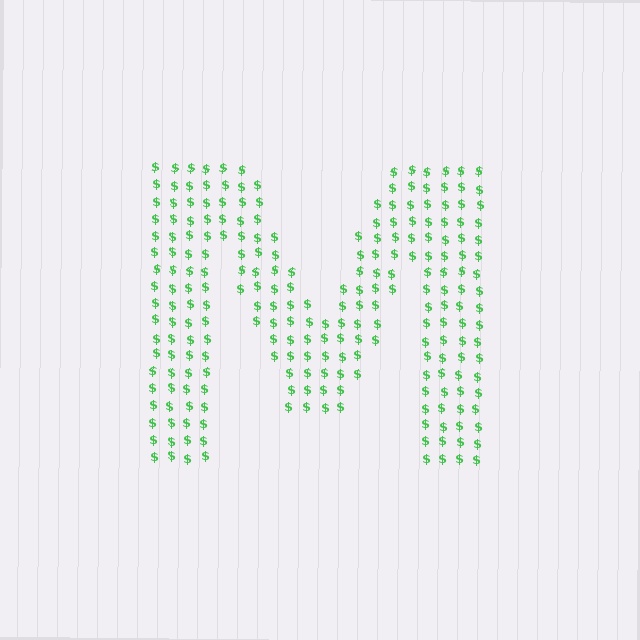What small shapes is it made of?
It is made of small dollar signs.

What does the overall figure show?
The overall figure shows the letter M.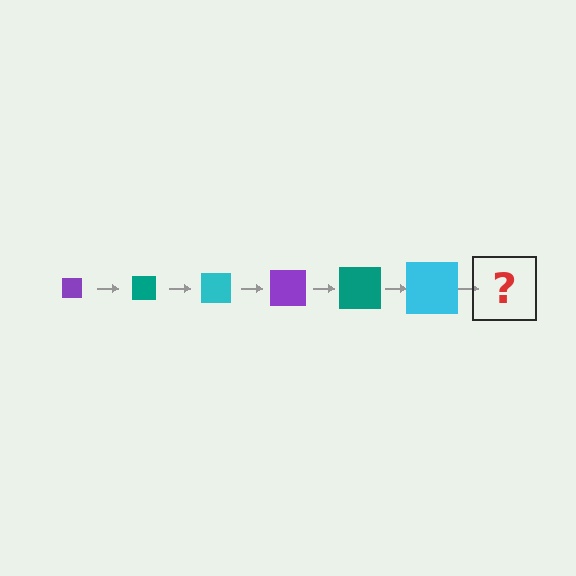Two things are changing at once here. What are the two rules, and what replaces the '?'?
The two rules are that the square grows larger each step and the color cycles through purple, teal, and cyan. The '?' should be a purple square, larger than the previous one.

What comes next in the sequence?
The next element should be a purple square, larger than the previous one.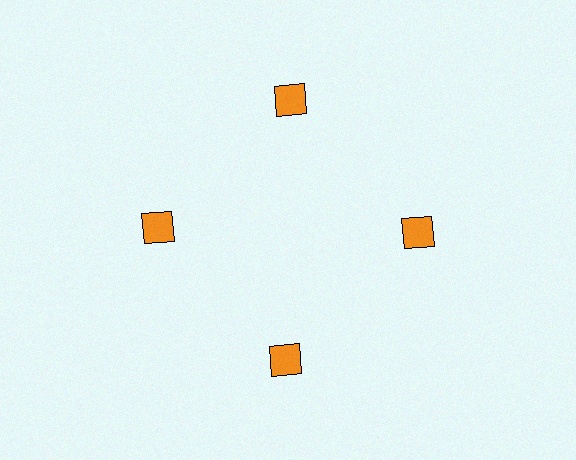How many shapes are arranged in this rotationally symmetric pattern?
There are 4 shapes, arranged in 4 groups of 1.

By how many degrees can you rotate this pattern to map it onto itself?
The pattern maps onto itself every 90 degrees of rotation.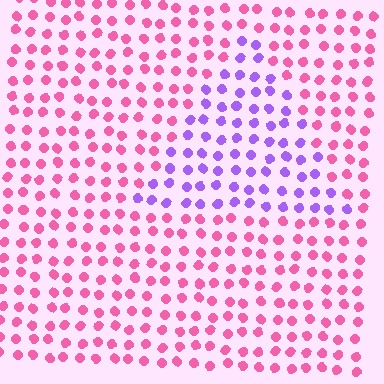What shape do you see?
I see a triangle.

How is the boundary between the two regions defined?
The boundary is defined purely by a slight shift in hue (about 60 degrees). Spacing, size, and orientation are identical on both sides.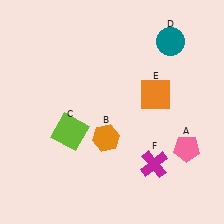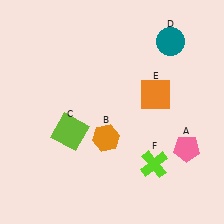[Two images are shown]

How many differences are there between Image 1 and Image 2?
There is 1 difference between the two images.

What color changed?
The cross (F) changed from magenta in Image 1 to lime in Image 2.